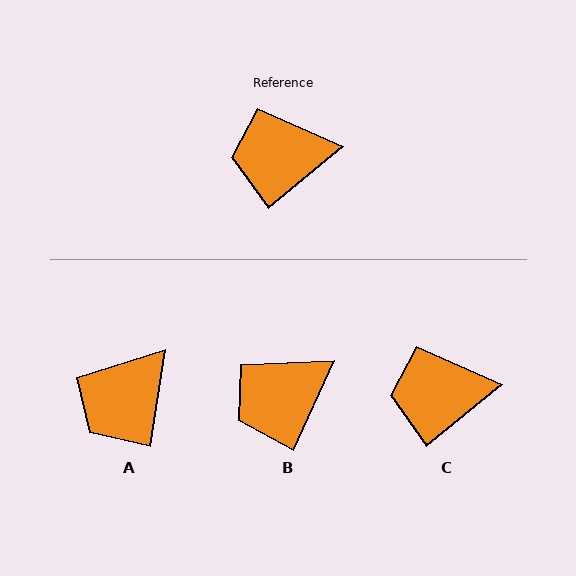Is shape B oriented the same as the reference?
No, it is off by about 26 degrees.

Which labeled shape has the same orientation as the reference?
C.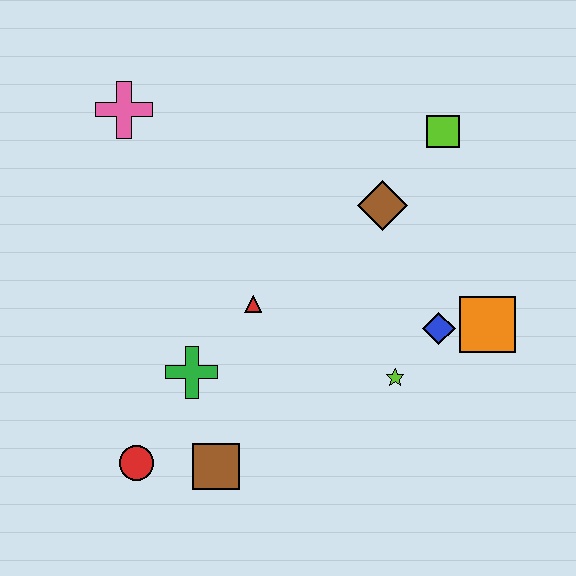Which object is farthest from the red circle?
The lime square is farthest from the red circle.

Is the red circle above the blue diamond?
No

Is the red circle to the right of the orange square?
No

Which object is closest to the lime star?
The blue diamond is closest to the lime star.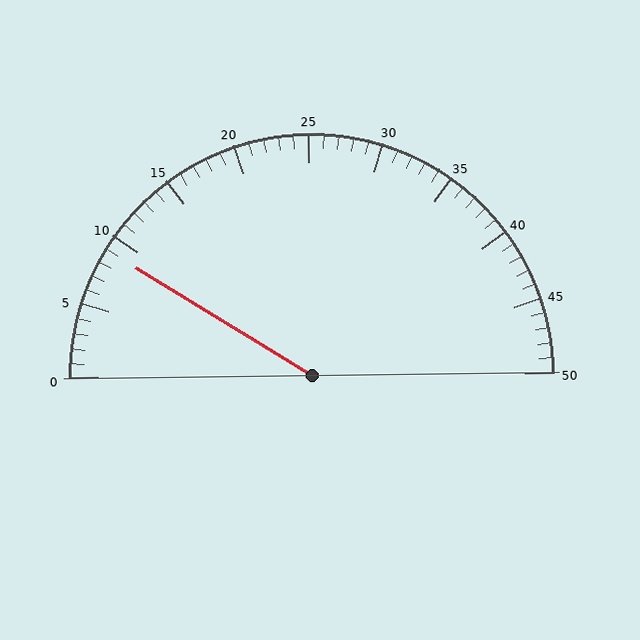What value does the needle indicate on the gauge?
The needle indicates approximately 9.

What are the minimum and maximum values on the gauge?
The gauge ranges from 0 to 50.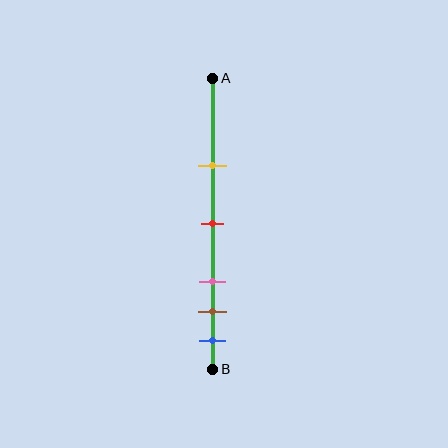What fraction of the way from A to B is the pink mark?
The pink mark is approximately 70% (0.7) of the way from A to B.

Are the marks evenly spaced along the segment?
No, the marks are not evenly spaced.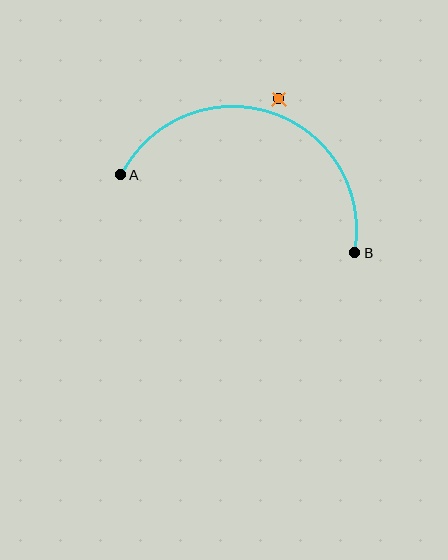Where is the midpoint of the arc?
The arc midpoint is the point on the curve farthest from the straight line joining A and B. It sits above that line.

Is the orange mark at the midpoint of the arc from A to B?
No — the orange mark does not lie on the arc at all. It sits slightly outside the curve.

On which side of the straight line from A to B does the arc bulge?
The arc bulges above the straight line connecting A and B.